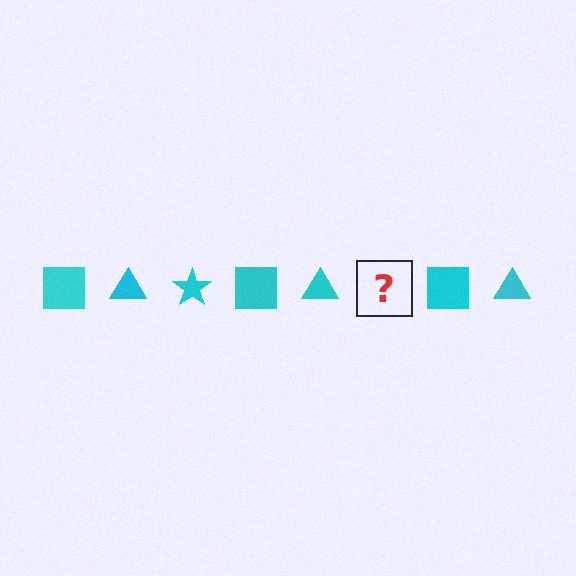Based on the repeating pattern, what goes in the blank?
The blank should be a cyan star.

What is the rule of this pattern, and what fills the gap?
The rule is that the pattern cycles through square, triangle, star shapes in cyan. The gap should be filled with a cyan star.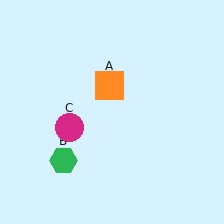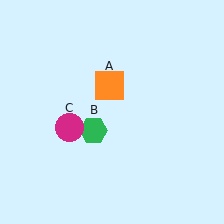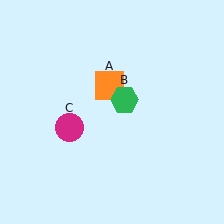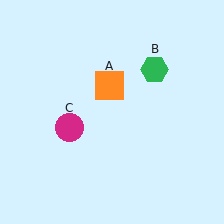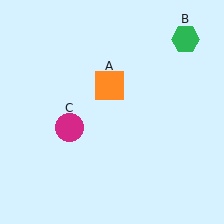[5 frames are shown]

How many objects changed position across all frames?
1 object changed position: green hexagon (object B).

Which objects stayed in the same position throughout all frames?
Orange square (object A) and magenta circle (object C) remained stationary.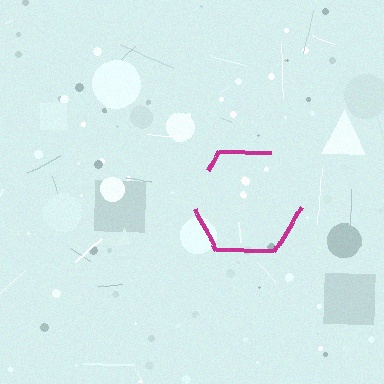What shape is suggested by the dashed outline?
The dashed outline suggests a hexagon.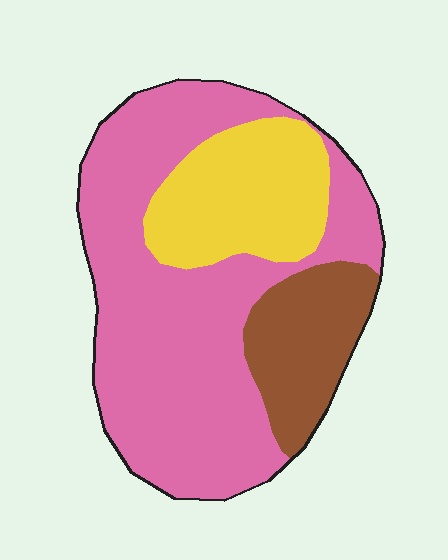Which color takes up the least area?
Brown, at roughly 15%.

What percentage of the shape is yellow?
Yellow takes up about one fifth (1/5) of the shape.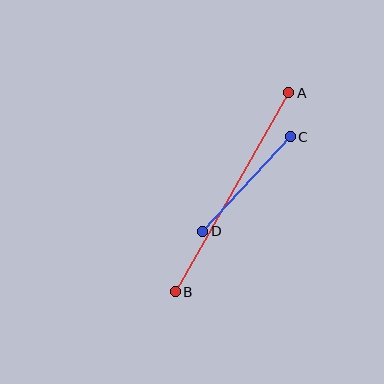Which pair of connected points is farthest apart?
Points A and B are farthest apart.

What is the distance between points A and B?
The distance is approximately 229 pixels.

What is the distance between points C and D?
The distance is approximately 129 pixels.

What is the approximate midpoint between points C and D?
The midpoint is at approximately (246, 184) pixels.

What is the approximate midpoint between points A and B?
The midpoint is at approximately (232, 192) pixels.